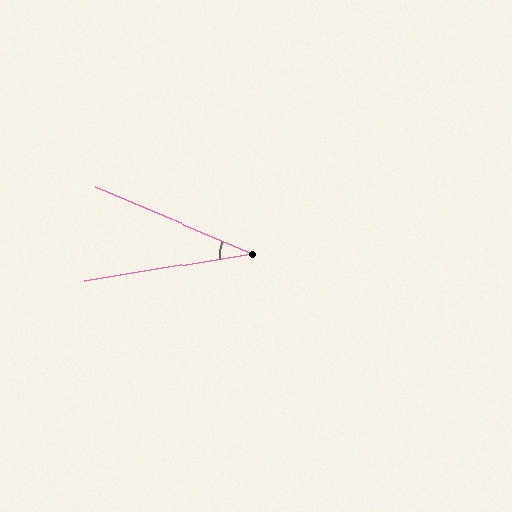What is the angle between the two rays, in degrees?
Approximately 32 degrees.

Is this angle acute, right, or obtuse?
It is acute.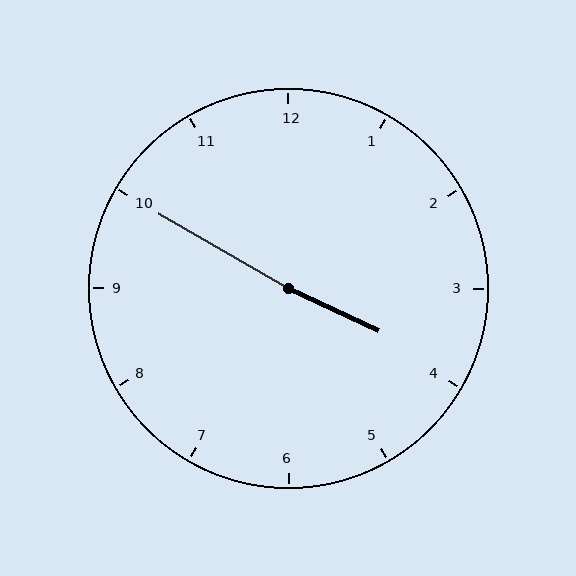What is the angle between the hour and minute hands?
Approximately 175 degrees.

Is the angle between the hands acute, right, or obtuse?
It is obtuse.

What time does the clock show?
3:50.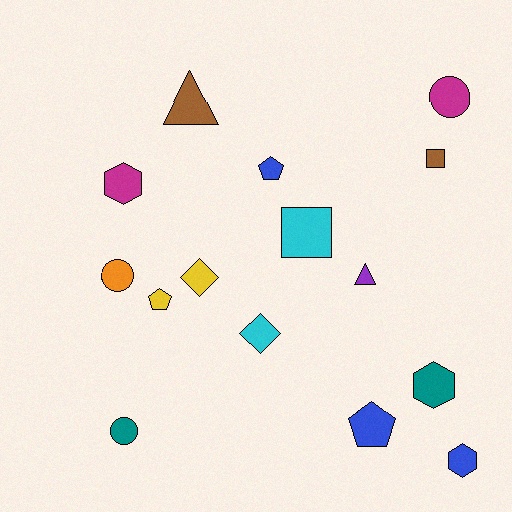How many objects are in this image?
There are 15 objects.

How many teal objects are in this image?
There are 2 teal objects.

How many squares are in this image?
There are 2 squares.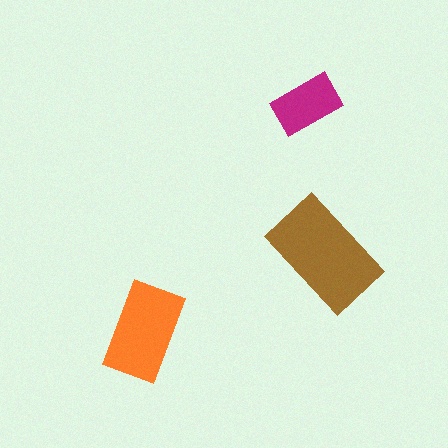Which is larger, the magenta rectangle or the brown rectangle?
The brown one.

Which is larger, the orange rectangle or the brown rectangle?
The brown one.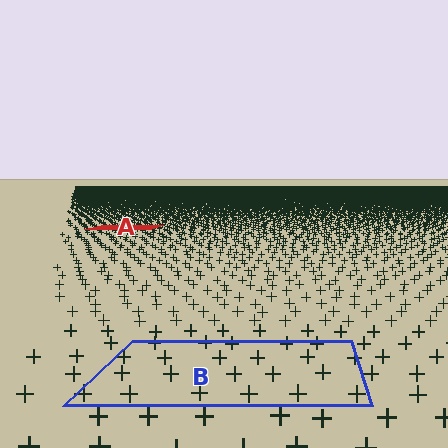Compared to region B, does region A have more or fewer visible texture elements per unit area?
Region A has more texture elements per unit area — they are packed more densely because it is farther away.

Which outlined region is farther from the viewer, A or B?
Region A is farther from the viewer — the texture elements inside it appear smaller and more densely packed.